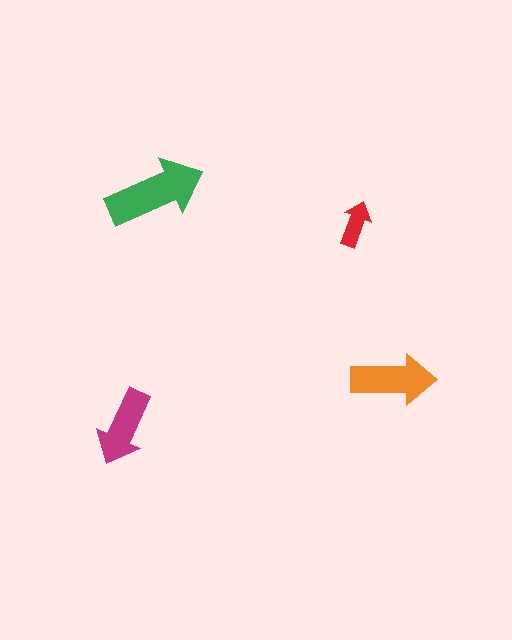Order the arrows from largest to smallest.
the green one, the orange one, the magenta one, the red one.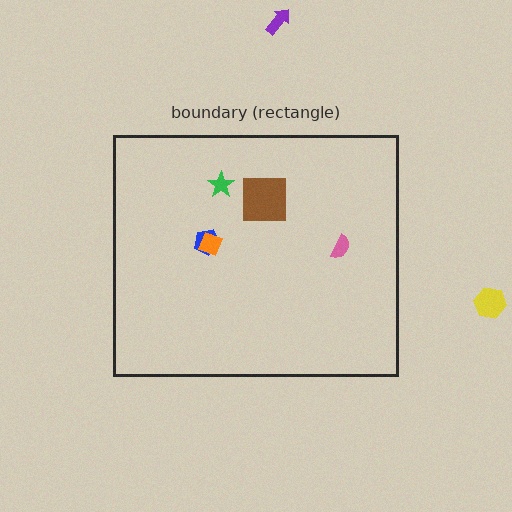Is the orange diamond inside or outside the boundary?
Inside.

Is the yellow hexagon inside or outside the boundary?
Outside.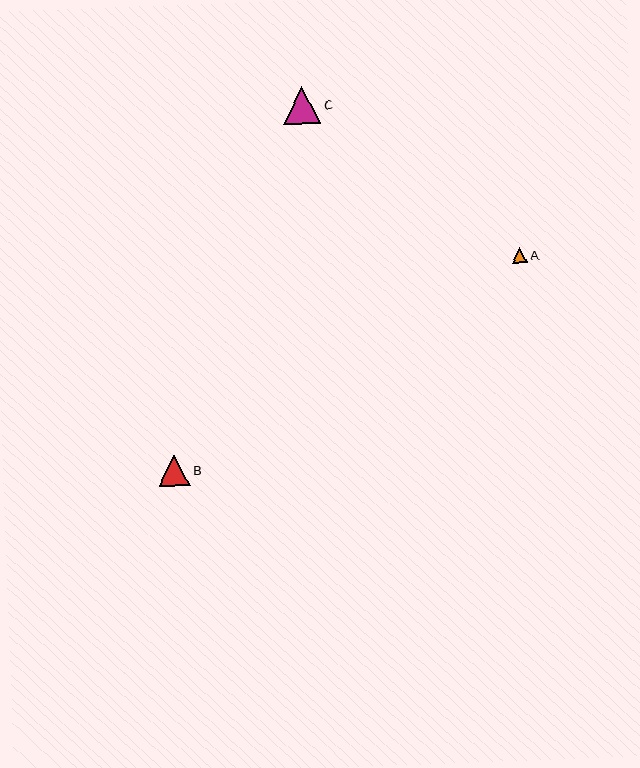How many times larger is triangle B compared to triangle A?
Triangle B is approximately 2.1 times the size of triangle A.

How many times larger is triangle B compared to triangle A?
Triangle B is approximately 2.1 times the size of triangle A.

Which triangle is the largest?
Triangle C is the largest with a size of approximately 37 pixels.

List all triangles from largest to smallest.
From largest to smallest: C, B, A.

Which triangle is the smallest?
Triangle A is the smallest with a size of approximately 15 pixels.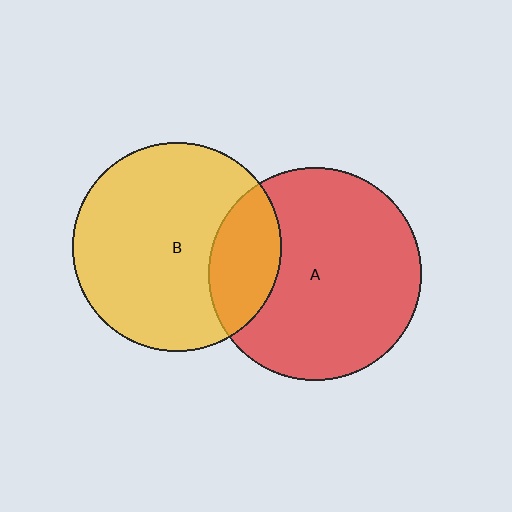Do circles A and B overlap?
Yes.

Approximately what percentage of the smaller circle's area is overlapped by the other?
Approximately 20%.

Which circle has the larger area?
Circle A (red).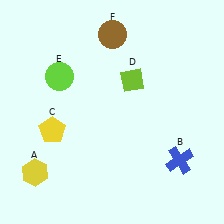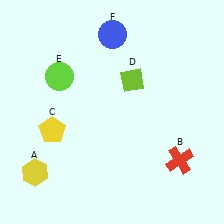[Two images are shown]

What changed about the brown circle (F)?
In Image 1, F is brown. In Image 2, it changed to blue.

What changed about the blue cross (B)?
In Image 1, B is blue. In Image 2, it changed to red.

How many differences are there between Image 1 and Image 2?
There are 2 differences between the two images.